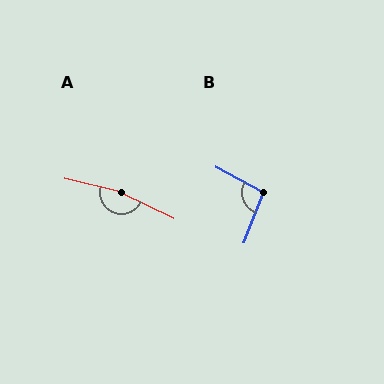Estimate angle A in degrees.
Approximately 168 degrees.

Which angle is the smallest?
B, at approximately 97 degrees.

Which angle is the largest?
A, at approximately 168 degrees.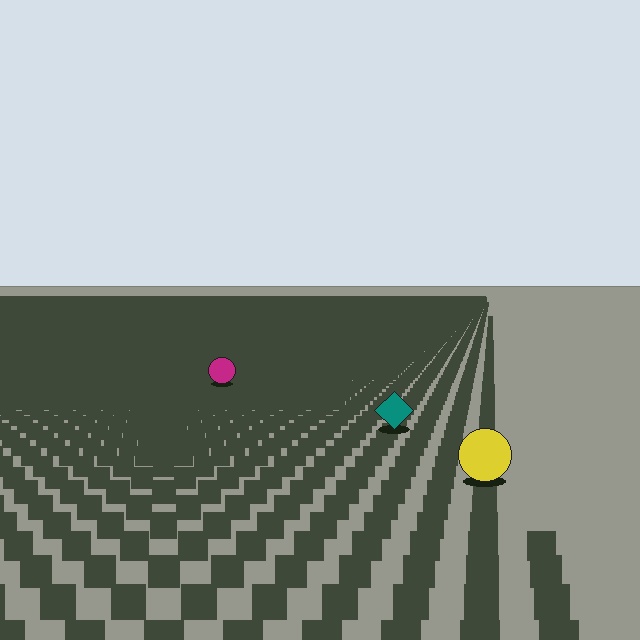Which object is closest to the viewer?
The yellow circle is closest. The texture marks near it are larger and more spread out.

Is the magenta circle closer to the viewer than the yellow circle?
No. The yellow circle is closer — you can tell from the texture gradient: the ground texture is coarser near it.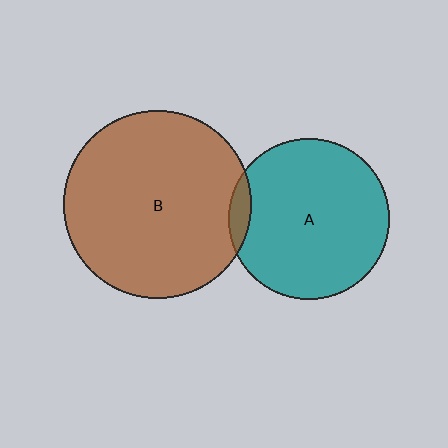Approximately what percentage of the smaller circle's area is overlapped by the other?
Approximately 5%.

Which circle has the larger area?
Circle B (brown).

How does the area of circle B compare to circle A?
Approximately 1.4 times.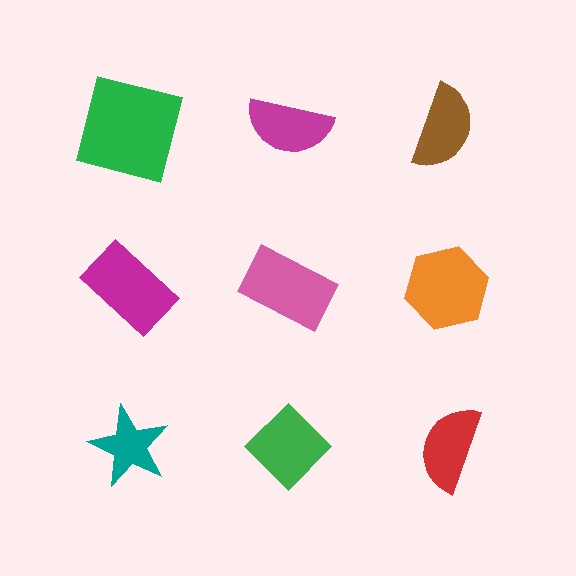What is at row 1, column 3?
A brown semicircle.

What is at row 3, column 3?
A red semicircle.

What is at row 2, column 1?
A magenta rectangle.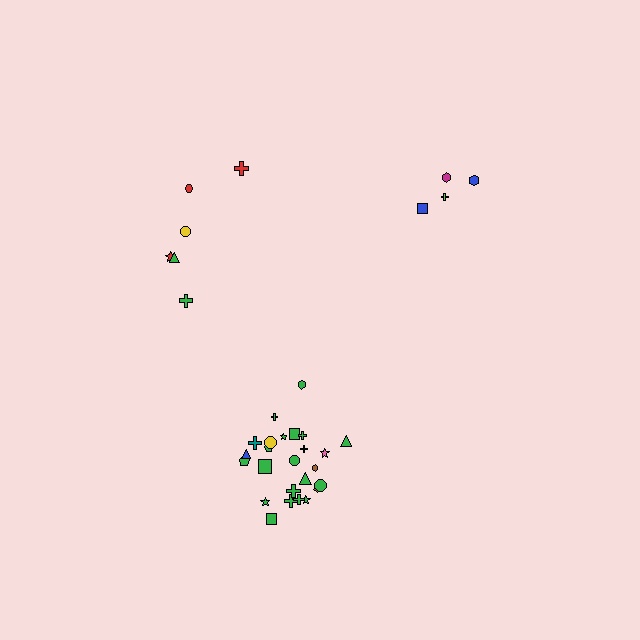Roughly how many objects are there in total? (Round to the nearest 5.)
Roughly 35 objects in total.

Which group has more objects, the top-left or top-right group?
The top-left group.